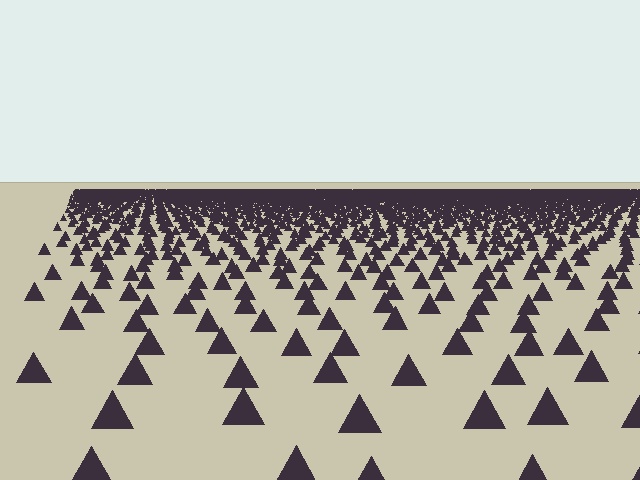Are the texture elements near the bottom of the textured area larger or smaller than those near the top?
Larger. Near the bottom, elements are closer to the viewer and appear at a bigger on-screen size.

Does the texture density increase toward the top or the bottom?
Density increases toward the top.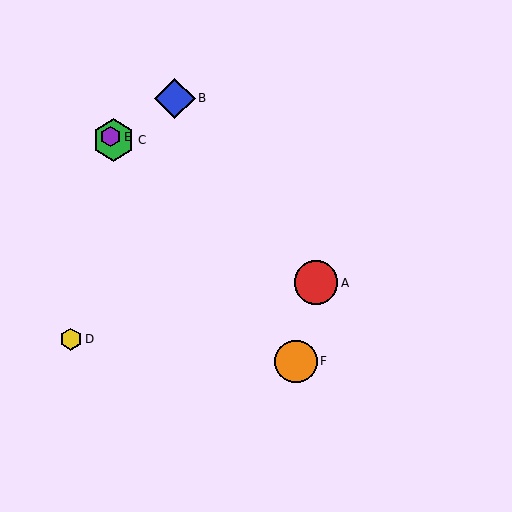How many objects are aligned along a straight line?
3 objects (C, E, F) are aligned along a straight line.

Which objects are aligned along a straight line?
Objects C, E, F are aligned along a straight line.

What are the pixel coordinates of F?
Object F is at (296, 361).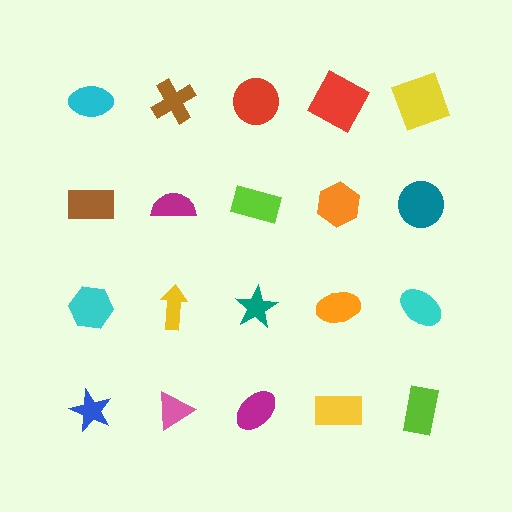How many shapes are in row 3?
5 shapes.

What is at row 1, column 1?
A cyan ellipse.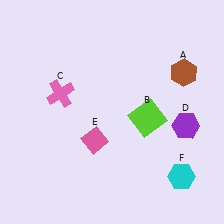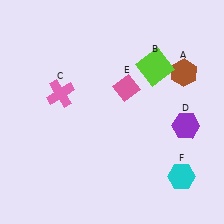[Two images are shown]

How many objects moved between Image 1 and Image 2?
2 objects moved between the two images.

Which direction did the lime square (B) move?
The lime square (B) moved up.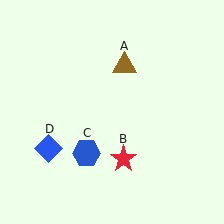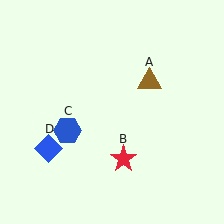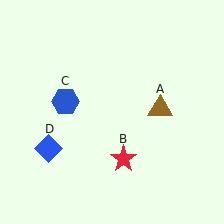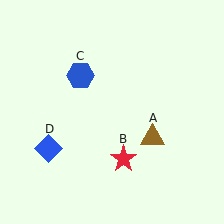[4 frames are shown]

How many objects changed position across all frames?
2 objects changed position: brown triangle (object A), blue hexagon (object C).